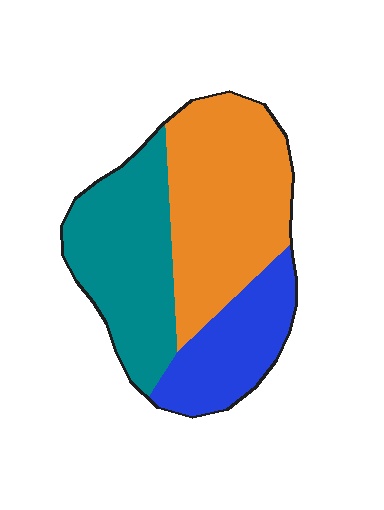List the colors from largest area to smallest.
From largest to smallest: orange, teal, blue.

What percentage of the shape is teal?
Teal covers 35% of the shape.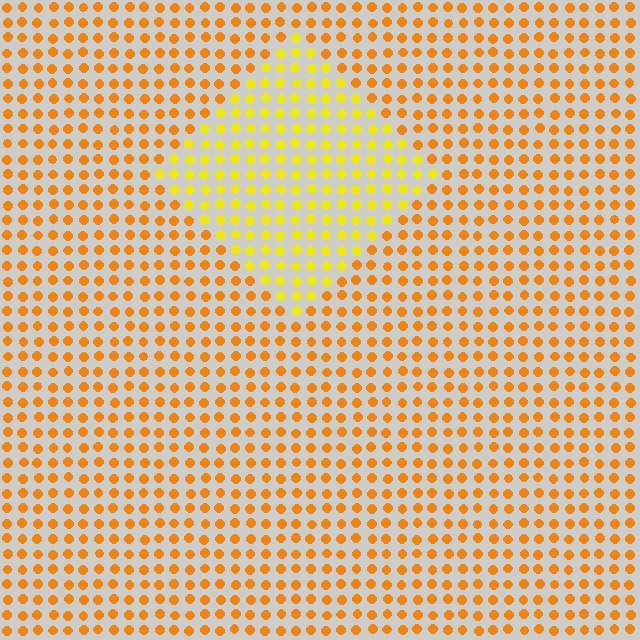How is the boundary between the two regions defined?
The boundary is defined purely by a slight shift in hue (about 28 degrees). Spacing, size, and orientation are identical on both sides.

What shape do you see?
I see a diamond.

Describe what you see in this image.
The image is filled with small orange elements in a uniform arrangement. A diamond-shaped region is visible where the elements are tinted to a slightly different hue, forming a subtle color boundary.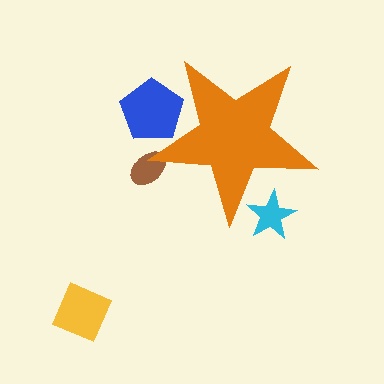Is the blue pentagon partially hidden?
Yes, the blue pentagon is partially hidden behind the orange star.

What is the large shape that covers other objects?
An orange star.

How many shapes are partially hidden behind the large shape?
3 shapes are partially hidden.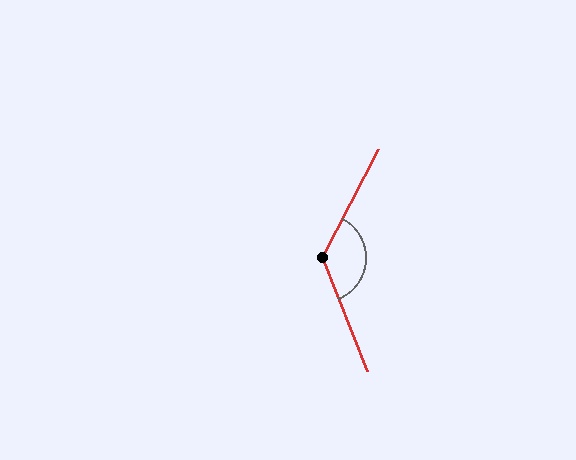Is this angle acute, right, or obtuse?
It is obtuse.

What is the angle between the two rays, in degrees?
Approximately 132 degrees.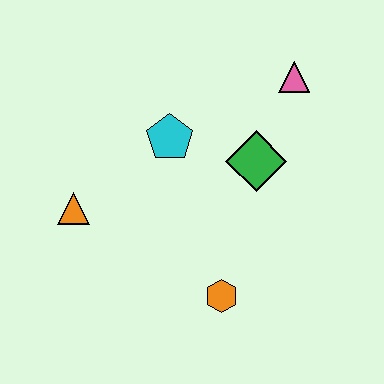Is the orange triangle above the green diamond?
No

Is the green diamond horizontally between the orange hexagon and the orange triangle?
No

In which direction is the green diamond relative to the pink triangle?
The green diamond is below the pink triangle.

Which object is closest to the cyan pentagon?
The green diamond is closest to the cyan pentagon.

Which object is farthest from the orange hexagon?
The pink triangle is farthest from the orange hexagon.